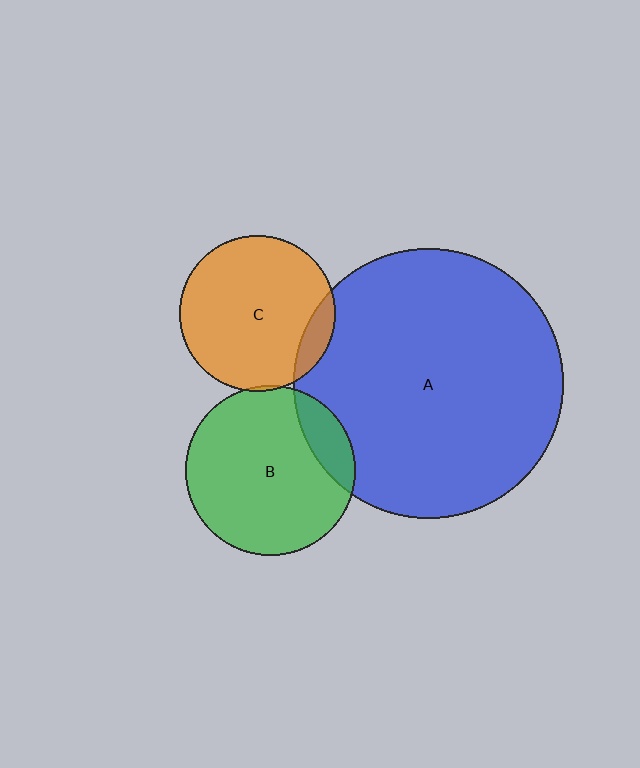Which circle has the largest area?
Circle A (blue).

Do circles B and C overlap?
Yes.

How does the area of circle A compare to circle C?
Approximately 3.0 times.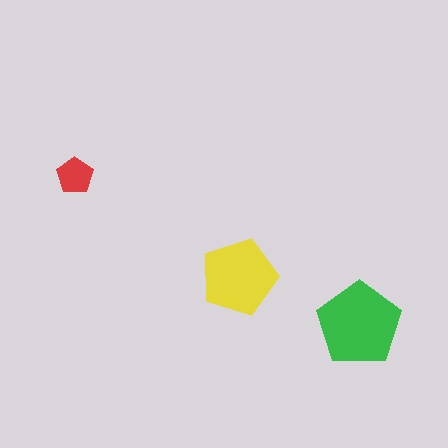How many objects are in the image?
There are 3 objects in the image.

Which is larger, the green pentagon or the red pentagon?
The green one.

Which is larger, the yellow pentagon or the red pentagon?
The yellow one.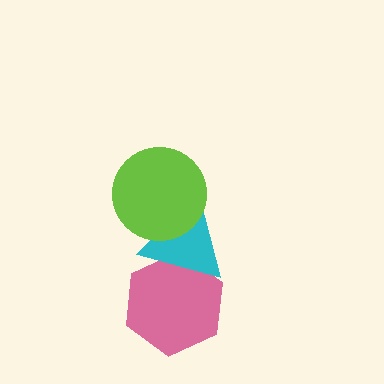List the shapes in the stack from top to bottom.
From top to bottom: the lime circle, the cyan triangle, the pink hexagon.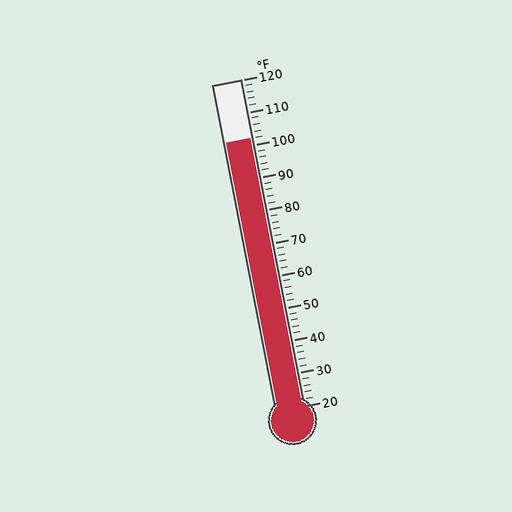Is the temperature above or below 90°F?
The temperature is above 90°F.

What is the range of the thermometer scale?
The thermometer scale ranges from 20°F to 120°F.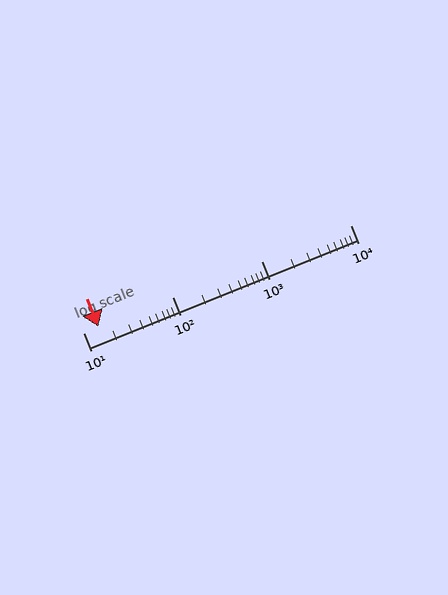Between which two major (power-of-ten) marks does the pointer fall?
The pointer is between 10 and 100.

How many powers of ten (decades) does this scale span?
The scale spans 3 decades, from 10 to 10000.